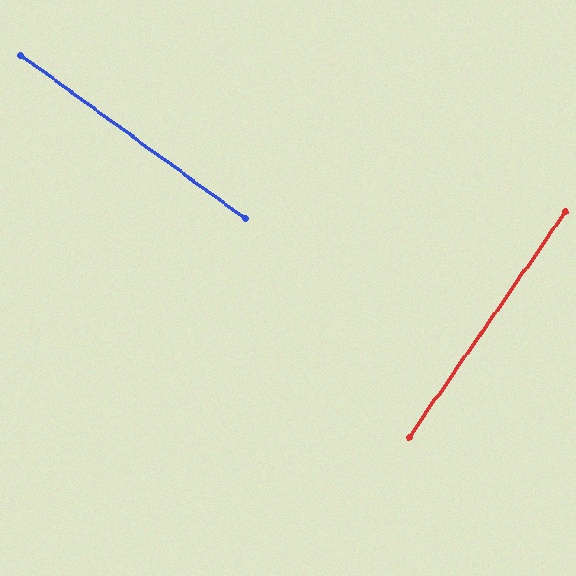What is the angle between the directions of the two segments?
Approximately 89 degrees.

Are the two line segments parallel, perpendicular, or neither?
Perpendicular — they meet at approximately 89°.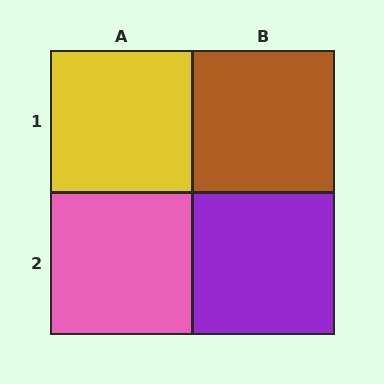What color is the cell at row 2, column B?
Purple.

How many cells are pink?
1 cell is pink.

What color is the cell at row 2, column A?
Pink.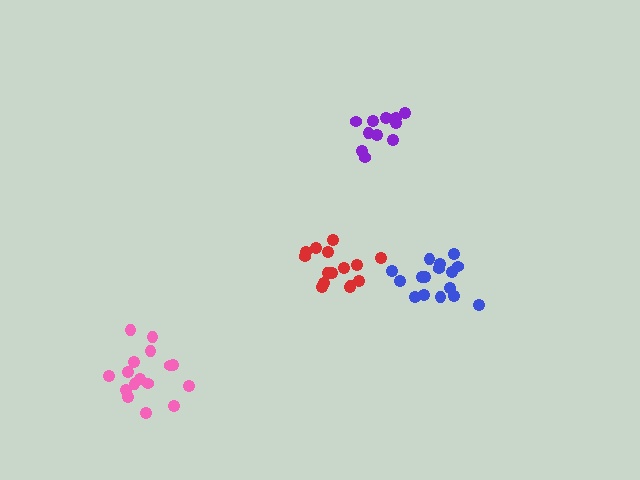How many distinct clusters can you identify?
There are 4 distinct clusters.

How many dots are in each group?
Group 1: 11 dots, Group 2: 16 dots, Group 3: 16 dots, Group 4: 15 dots (58 total).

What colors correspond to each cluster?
The clusters are colored: purple, pink, blue, red.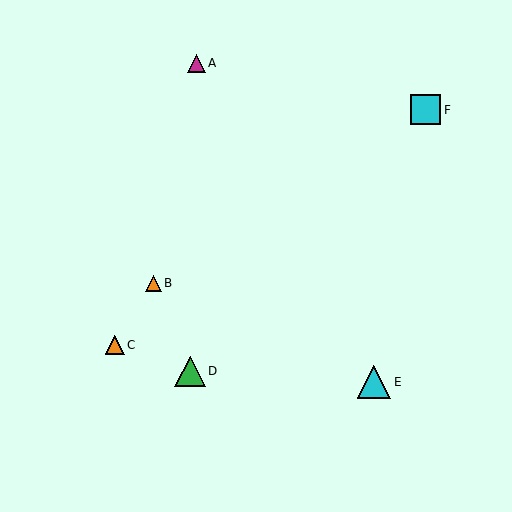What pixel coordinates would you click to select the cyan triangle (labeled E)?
Click at (374, 382) to select the cyan triangle E.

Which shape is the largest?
The cyan triangle (labeled E) is the largest.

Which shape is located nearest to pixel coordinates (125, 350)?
The orange triangle (labeled C) at (115, 345) is nearest to that location.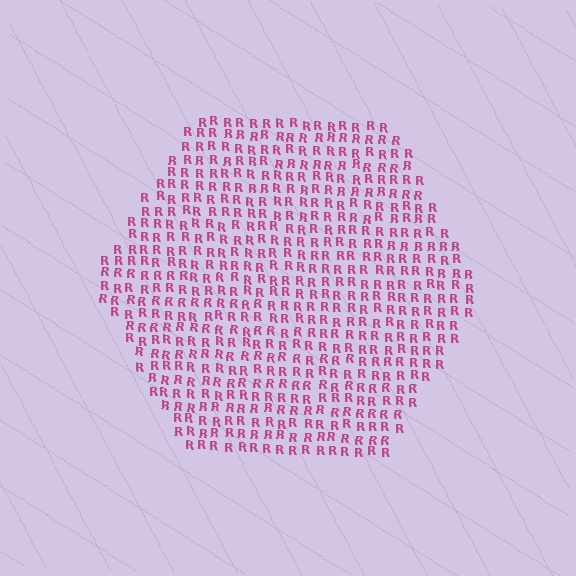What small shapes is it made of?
It is made of small letter R's.